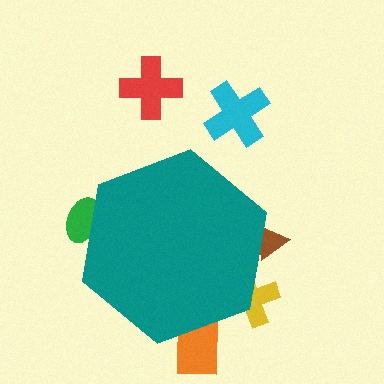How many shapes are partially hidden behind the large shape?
4 shapes are partially hidden.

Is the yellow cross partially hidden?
Yes, the yellow cross is partially hidden behind the teal hexagon.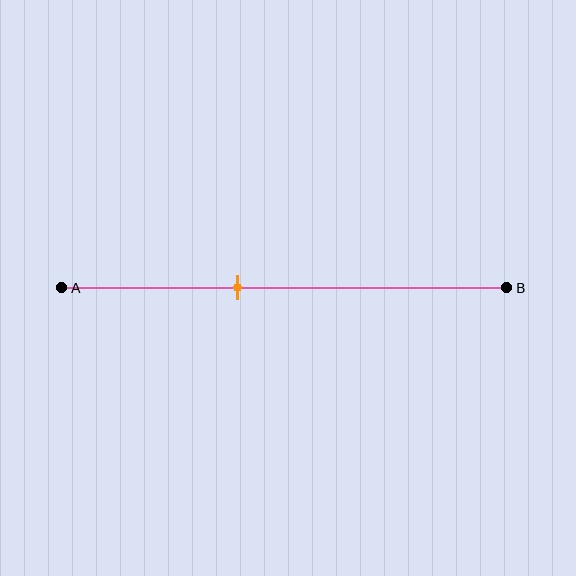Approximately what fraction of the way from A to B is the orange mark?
The orange mark is approximately 40% of the way from A to B.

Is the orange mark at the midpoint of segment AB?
No, the mark is at about 40% from A, not at the 50% midpoint.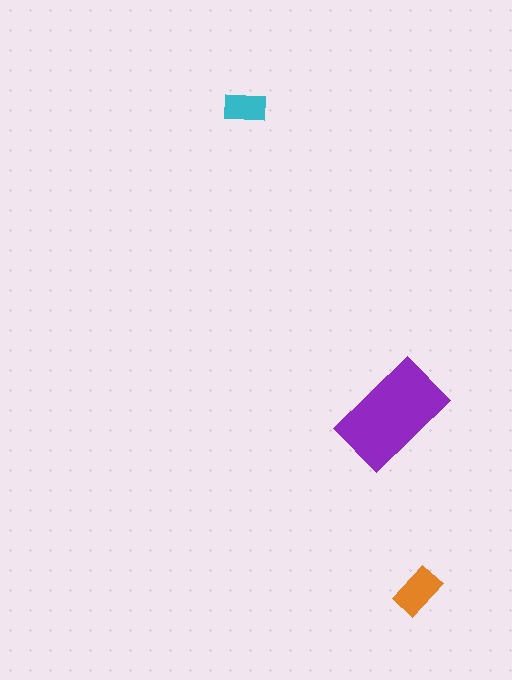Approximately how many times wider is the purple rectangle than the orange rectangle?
About 2 times wider.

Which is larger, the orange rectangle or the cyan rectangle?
The orange one.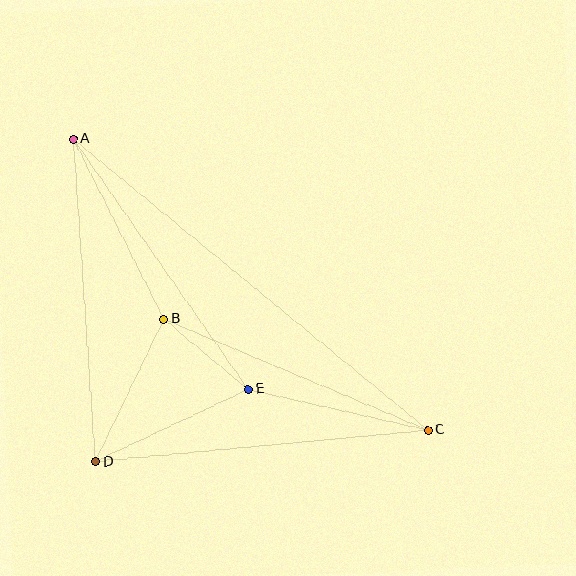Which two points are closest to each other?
Points B and E are closest to each other.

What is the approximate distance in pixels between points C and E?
The distance between C and E is approximately 184 pixels.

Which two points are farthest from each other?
Points A and C are farthest from each other.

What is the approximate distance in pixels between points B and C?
The distance between B and C is approximately 286 pixels.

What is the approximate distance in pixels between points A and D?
The distance between A and D is approximately 324 pixels.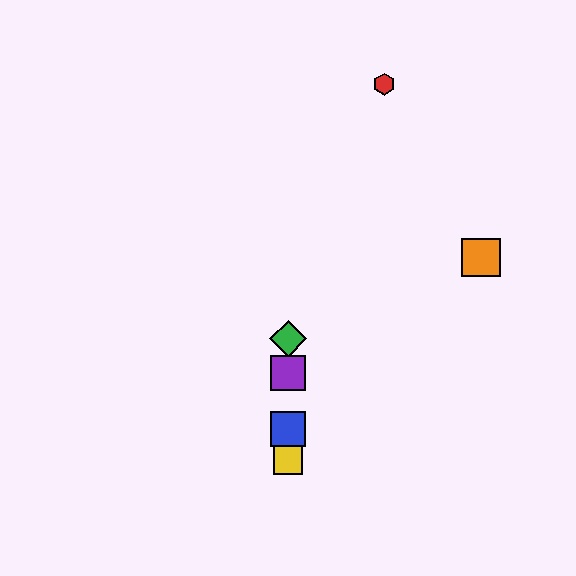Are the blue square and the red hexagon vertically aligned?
No, the blue square is at x≈288 and the red hexagon is at x≈384.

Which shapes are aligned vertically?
The blue square, the green diamond, the yellow square, the purple square are aligned vertically.